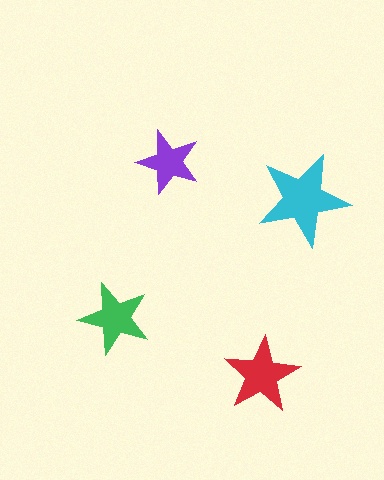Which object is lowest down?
The red star is bottommost.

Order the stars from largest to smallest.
the cyan one, the red one, the green one, the purple one.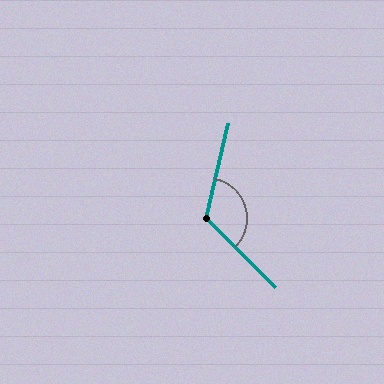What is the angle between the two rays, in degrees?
Approximately 121 degrees.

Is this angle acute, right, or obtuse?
It is obtuse.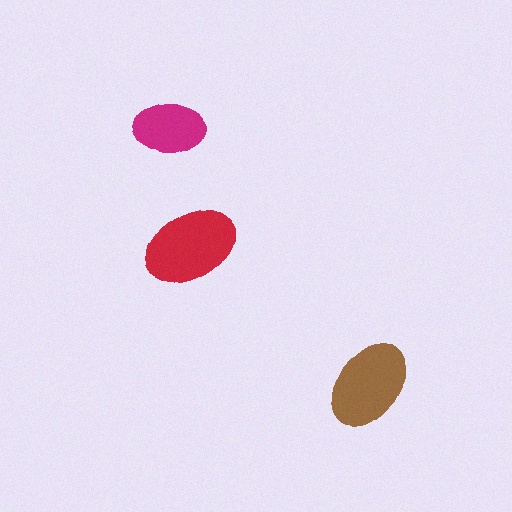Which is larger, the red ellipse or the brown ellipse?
The red one.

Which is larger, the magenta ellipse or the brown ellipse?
The brown one.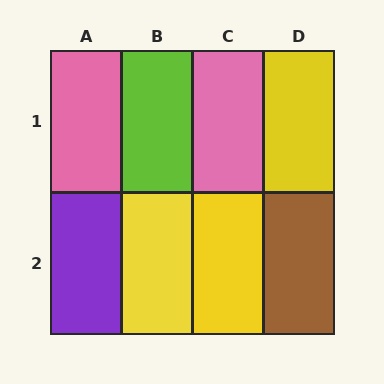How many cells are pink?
2 cells are pink.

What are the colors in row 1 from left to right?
Pink, lime, pink, yellow.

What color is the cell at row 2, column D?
Brown.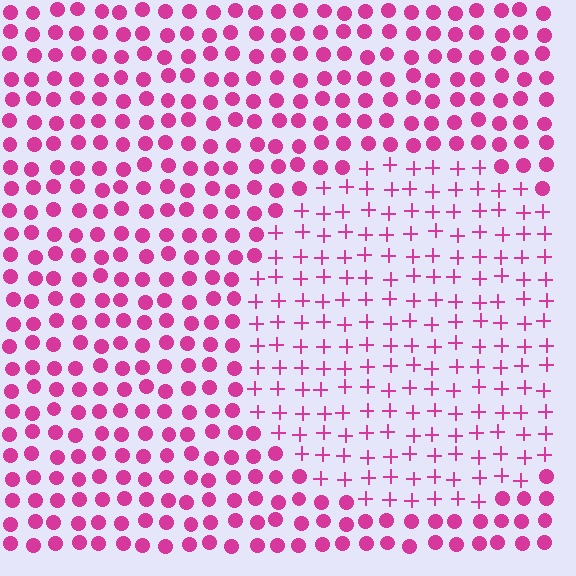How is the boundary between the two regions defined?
The boundary is defined by a change in element shape: plus signs inside vs. circles outside. All elements share the same color and spacing.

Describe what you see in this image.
The image is filled with small magenta elements arranged in a uniform grid. A circle-shaped region contains plus signs, while the surrounding area contains circles. The boundary is defined purely by the change in element shape.